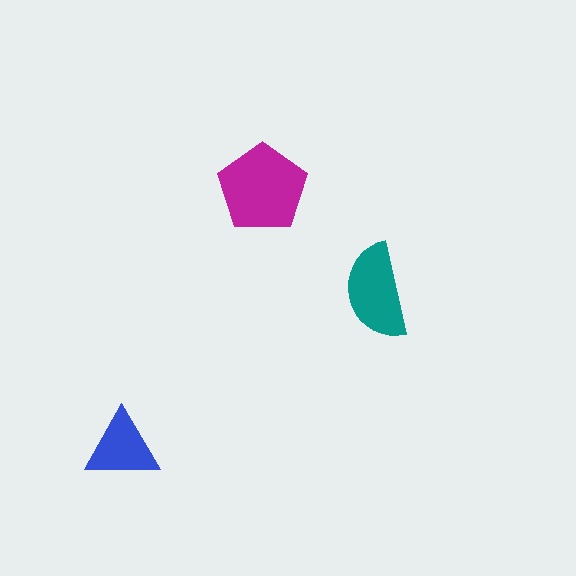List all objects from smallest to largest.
The blue triangle, the teal semicircle, the magenta pentagon.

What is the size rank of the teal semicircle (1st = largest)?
2nd.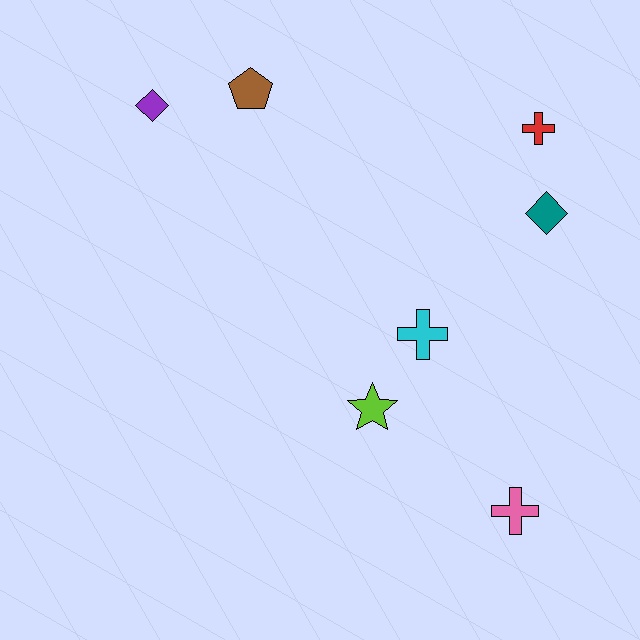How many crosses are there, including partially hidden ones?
There are 3 crosses.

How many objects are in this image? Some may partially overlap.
There are 7 objects.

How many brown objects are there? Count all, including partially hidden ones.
There is 1 brown object.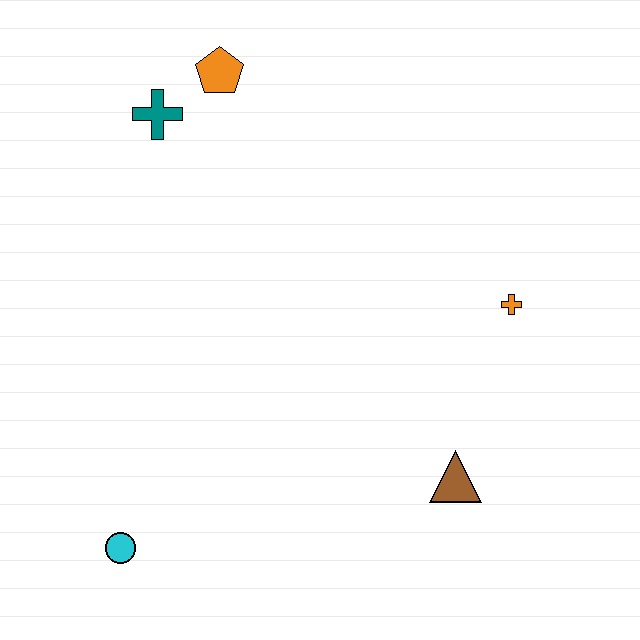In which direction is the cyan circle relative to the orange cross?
The cyan circle is to the left of the orange cross.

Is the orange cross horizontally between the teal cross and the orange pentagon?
No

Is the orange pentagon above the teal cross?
Yes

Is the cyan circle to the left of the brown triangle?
Yes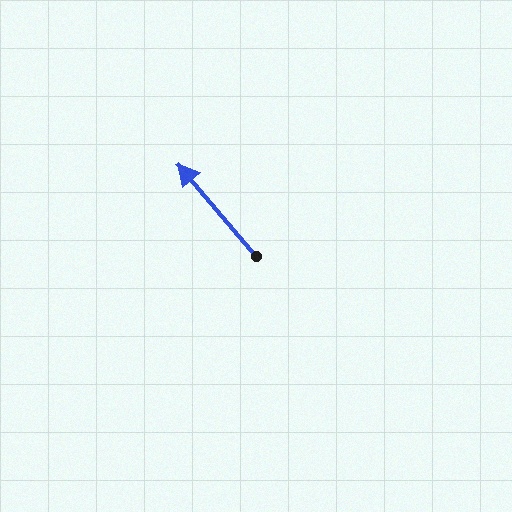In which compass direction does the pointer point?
Northwest.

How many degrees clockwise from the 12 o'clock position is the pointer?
Approximately 320 degrees.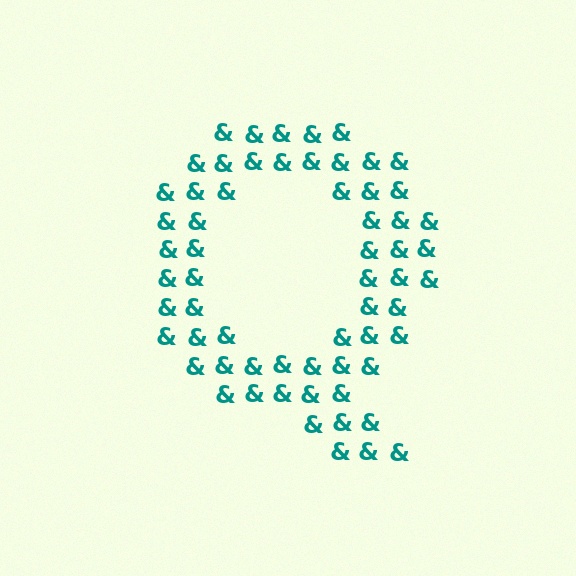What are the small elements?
The small elements are ampersands.